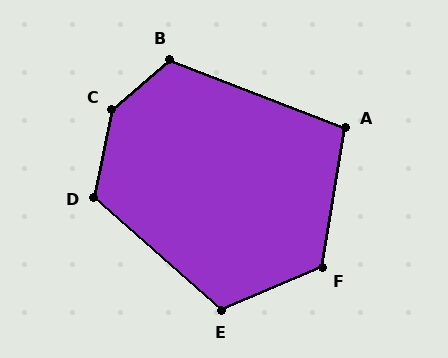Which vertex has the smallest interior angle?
A, at approximately 102 degrees.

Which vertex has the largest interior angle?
C, at approximately 143 degrees.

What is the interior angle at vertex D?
Approximately 120 degrees (obtuse).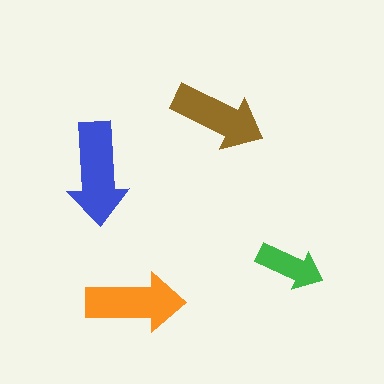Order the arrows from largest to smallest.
the blue one, the orange one, the brown one, the green one.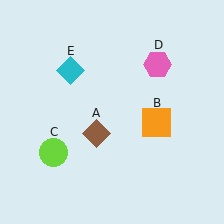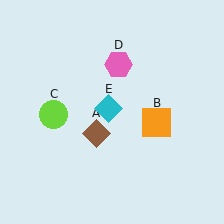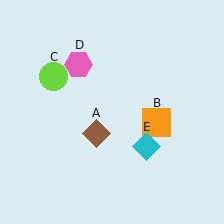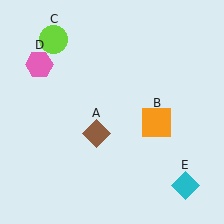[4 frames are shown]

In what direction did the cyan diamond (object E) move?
The cyan diamond (object E) moved down and to the right.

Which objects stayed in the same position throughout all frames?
Brown diamond (object A) and orange square (object B) remained stationary.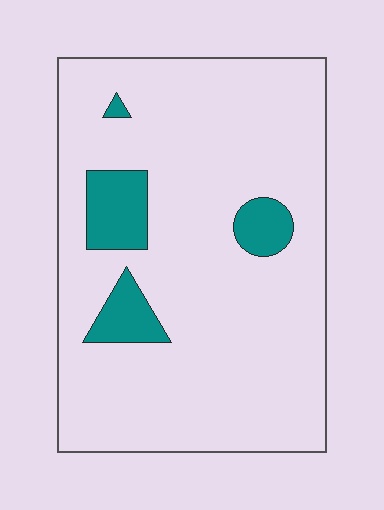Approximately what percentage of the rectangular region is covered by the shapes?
Approximately 10%.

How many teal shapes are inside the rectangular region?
4.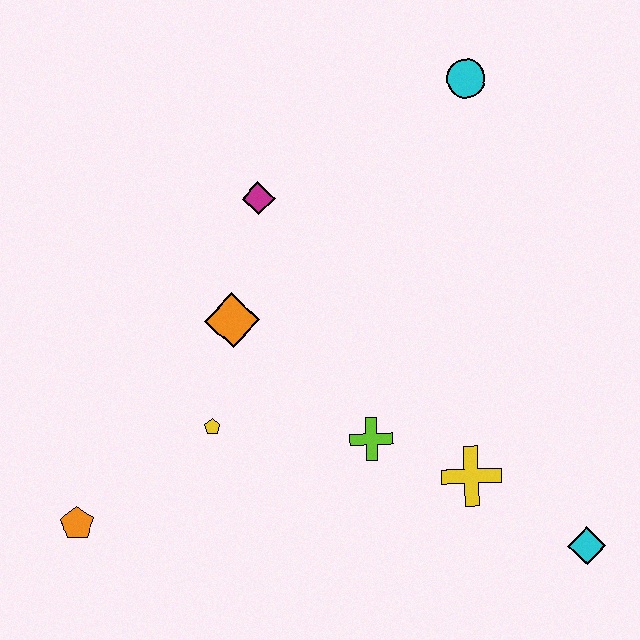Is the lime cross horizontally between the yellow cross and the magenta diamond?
Yes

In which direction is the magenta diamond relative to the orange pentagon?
The magenta diamond is above the orange pentagon.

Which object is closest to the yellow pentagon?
The orange diamond is closest to the yellow pentagon.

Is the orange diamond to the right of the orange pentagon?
Yes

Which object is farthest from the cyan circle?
The orange pentagon is farthest from the cyan circle.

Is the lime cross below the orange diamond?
Yes